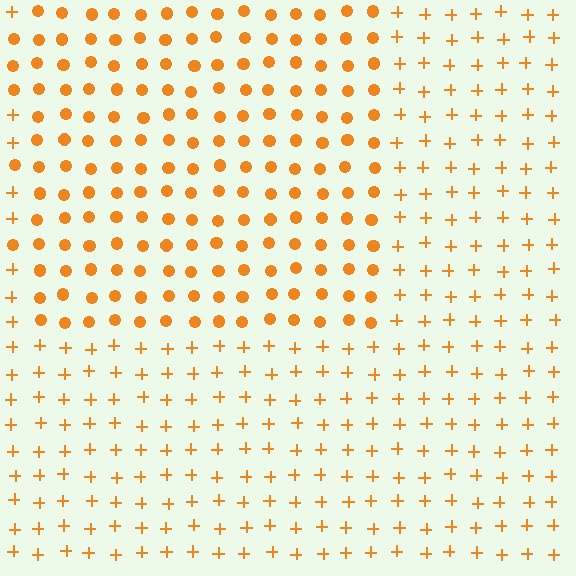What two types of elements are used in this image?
The image uses circles inside the rectangle region and plus signs outside it.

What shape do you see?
I see a rectangle.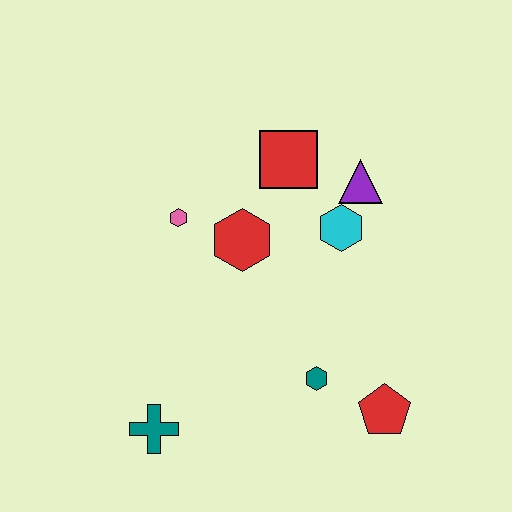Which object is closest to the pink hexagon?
The red hexagon is closest to the pink hexagon.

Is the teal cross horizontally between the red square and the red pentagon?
No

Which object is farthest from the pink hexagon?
The red pentagon is farthest from the pink hexagon.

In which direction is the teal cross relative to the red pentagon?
The teal cross is to the left of the red pentagon.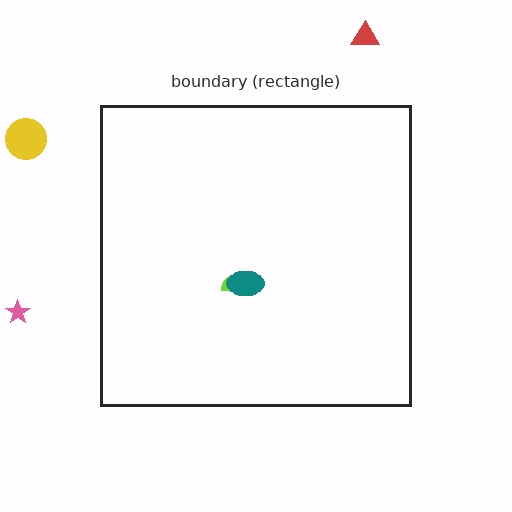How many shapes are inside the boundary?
2 inside, 3 outside.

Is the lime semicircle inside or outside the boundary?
Inside.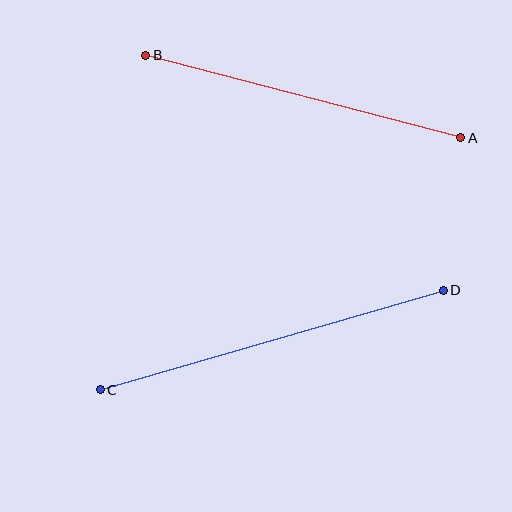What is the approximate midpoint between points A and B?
The midpoint is at approximately (303, 96) pixels.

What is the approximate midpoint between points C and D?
The midpoint is at approximately (272, 340) pixels.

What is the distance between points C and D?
The distance is approximately 357 pixels.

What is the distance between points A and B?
The distance is approximately 326 pixels.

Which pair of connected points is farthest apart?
Points C and D are farthest apart.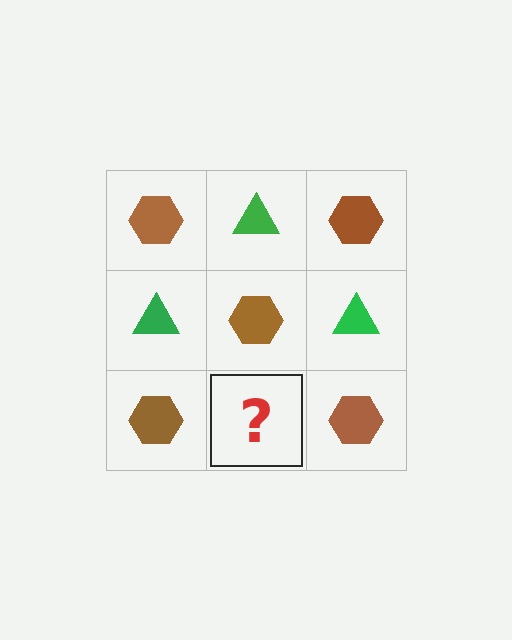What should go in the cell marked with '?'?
The missing cell should contain a green triangle.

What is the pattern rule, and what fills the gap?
The rule is that it alternates brown hexagon and green triangle in a checkerboard pattern. The gap should be filled with a green triangle.